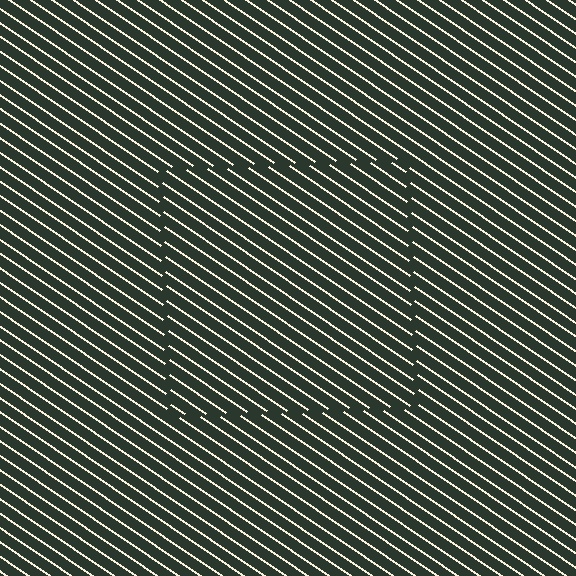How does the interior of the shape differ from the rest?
The interior of the shape contains the same grating, shifted by half a period — the contour is defined by the phase discontinuity where line-ends from the inner and outer gratings abut.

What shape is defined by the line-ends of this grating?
An illusory square. The interior of the shape contains the same grating, shifted by half a period — the contour is defined by the phase discontinuity where line-ends from the inner and outer gratings abut.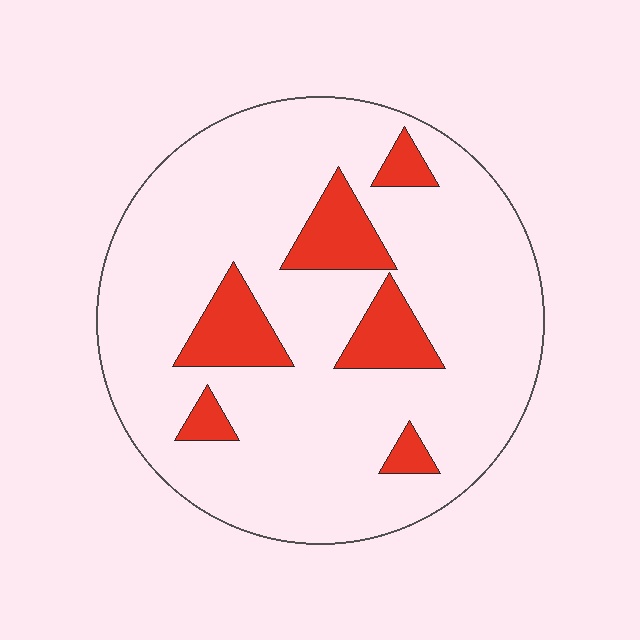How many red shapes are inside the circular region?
6.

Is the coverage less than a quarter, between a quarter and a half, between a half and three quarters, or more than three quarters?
Less than a quarter.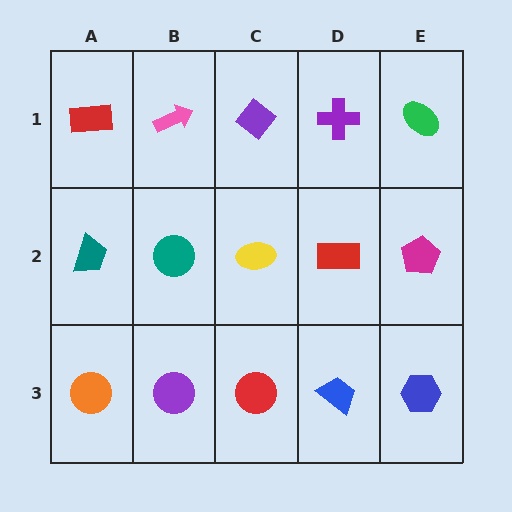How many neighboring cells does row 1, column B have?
3.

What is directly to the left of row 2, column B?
A teal trapezoid.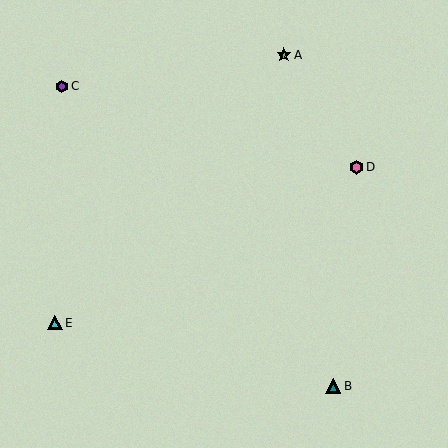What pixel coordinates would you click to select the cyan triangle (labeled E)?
Click at (55, 322) to select the cyan triangle E.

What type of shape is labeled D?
Shape D is a pink hexagon.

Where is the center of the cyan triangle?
The center of the cyan triangle is at (55, 322).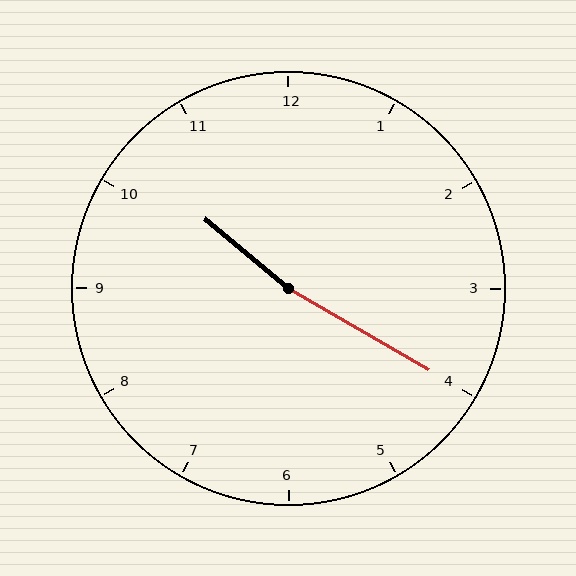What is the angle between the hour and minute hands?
Approximately 170 degrees.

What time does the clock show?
10:20.